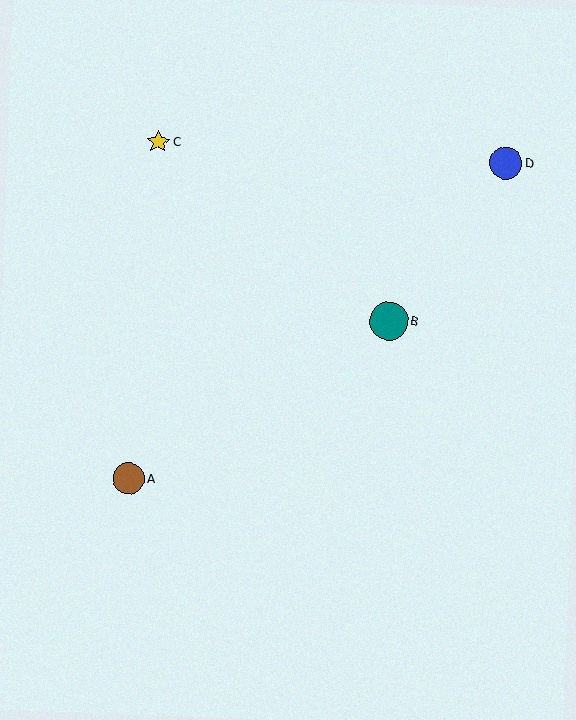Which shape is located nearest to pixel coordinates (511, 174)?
The blue circle (labeled D) at (505, 163) is nearest to that location.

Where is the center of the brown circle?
The center of the brown circle is at (129, 478).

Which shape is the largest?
The teal circle (labeled B) is the largest.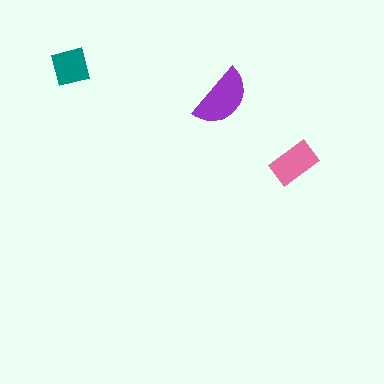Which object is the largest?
The purple semicircle.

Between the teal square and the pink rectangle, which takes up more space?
The pink rectangle.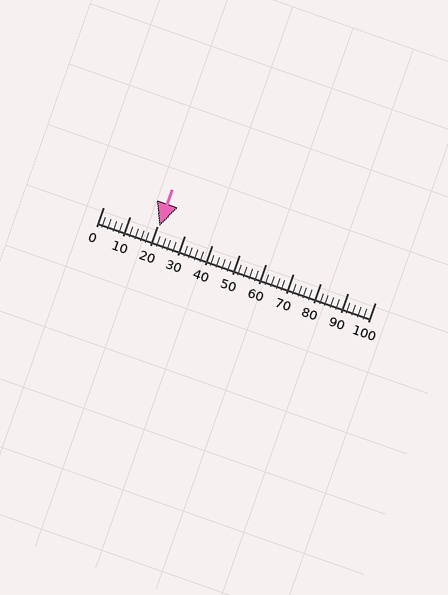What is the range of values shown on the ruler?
The ruler shows values from 0 to 100.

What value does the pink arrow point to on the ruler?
The pink arrow points to approximately 20.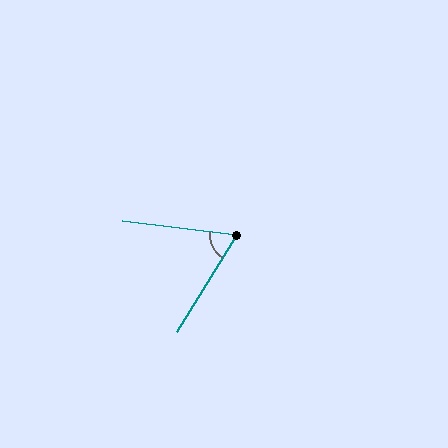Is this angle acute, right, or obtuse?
It is acute.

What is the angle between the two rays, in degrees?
Approximately 65 degrees.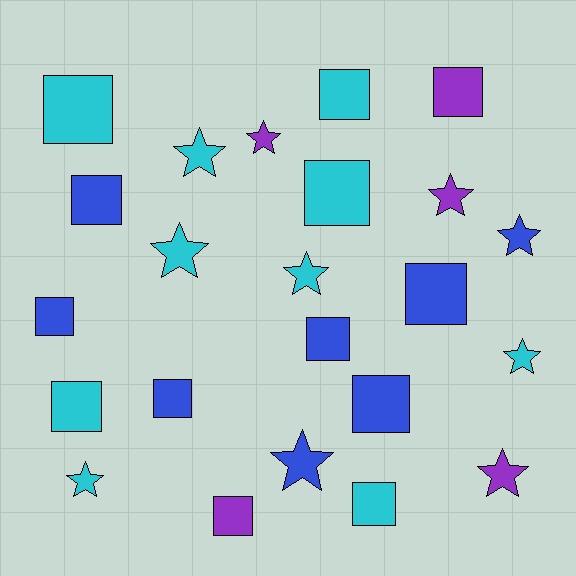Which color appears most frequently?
Cyan, with 10 objects.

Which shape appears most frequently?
Square, with 13 objects.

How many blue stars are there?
There are 2 blue stars.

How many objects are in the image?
There are 23 objects.